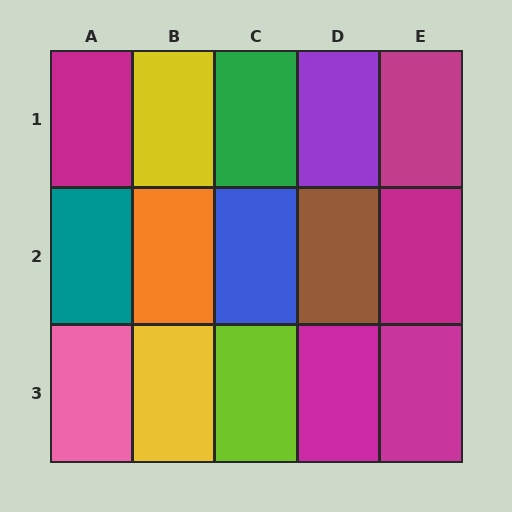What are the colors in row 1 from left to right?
Magenta, yellow, green, purple, magenta.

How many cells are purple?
1 cell is purple.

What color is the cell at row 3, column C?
Lime.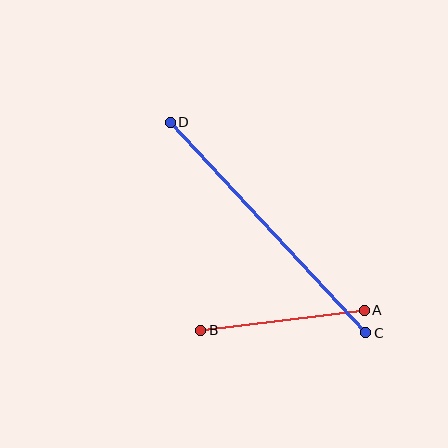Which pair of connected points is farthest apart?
Points C and D are farthest apart.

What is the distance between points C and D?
The distance is approximately 288 pixels.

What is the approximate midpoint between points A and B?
The midpoint is at approximately (282, 320) pixels.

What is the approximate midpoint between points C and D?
The midpoint is at approximately (268, 227) pixels.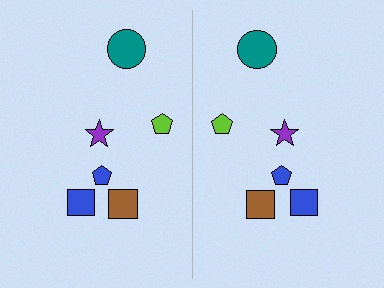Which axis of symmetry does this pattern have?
The pattern has a vertical axis of symmetry running through the center of the image.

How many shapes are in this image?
There are 12 shapes in this image.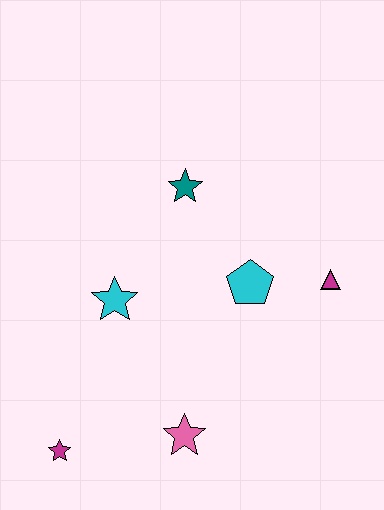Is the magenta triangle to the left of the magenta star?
No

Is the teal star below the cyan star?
No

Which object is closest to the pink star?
The magenta star is closest to the pink star.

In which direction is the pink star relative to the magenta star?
The pink star is to the right of the magenta star.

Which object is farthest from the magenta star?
The magenta triangle is farthest from the magenta star.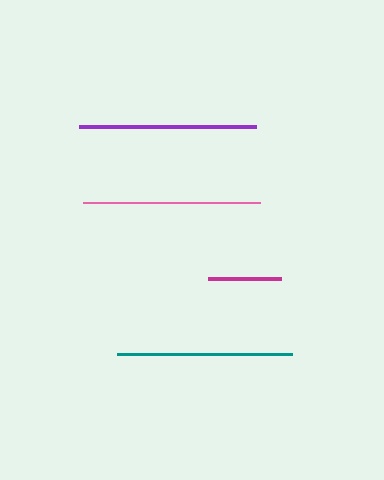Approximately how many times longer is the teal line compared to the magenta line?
The teal line is approximately 2.4 times the length of the magenta line.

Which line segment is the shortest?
The magenta line is the shortest at approximately 74 pixels.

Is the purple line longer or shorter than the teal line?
The purple line is longer than the teal line.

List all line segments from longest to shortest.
From longest to shortest: pink, purple, teal, magenta.